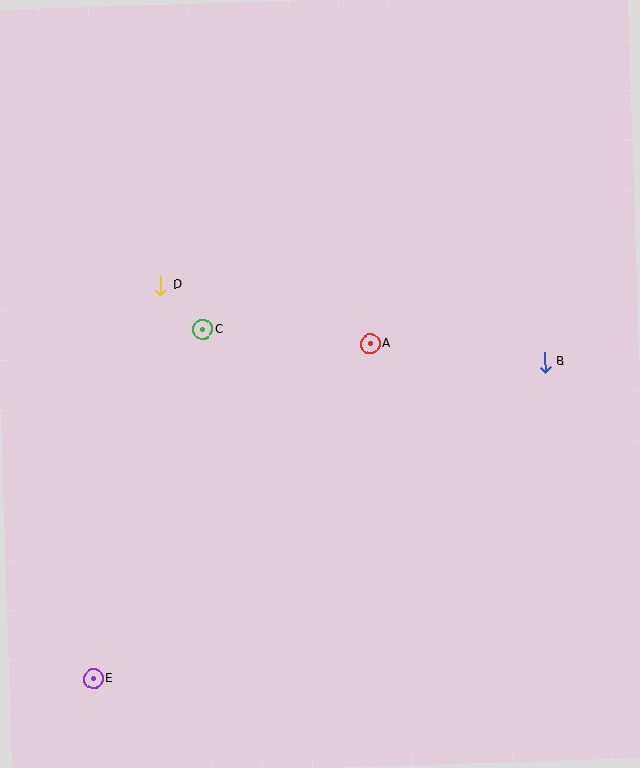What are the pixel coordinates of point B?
Point B is at (545, 362).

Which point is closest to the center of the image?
Point A at (370, 344) is closest to the center.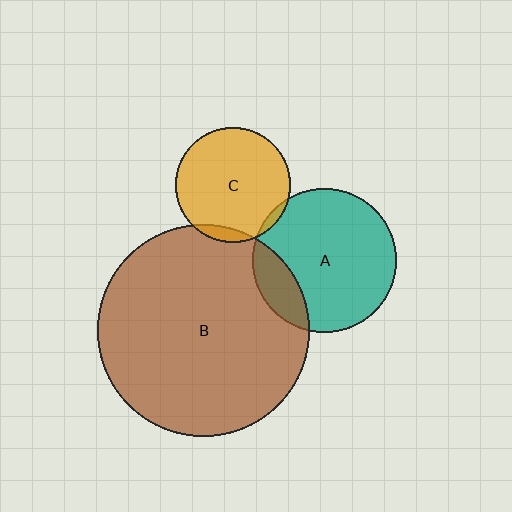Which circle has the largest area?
Circle B (brown).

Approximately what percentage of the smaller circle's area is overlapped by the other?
Approximately 5%.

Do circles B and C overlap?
Yes.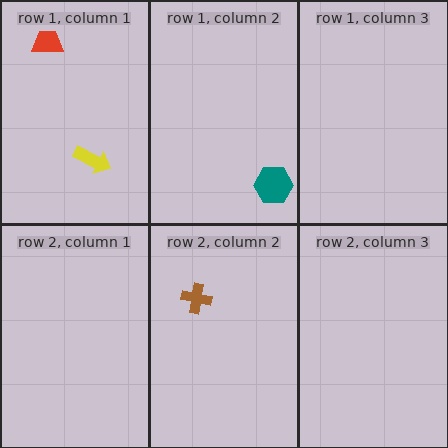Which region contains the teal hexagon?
The row 1, column 2 region.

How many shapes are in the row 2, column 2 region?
1.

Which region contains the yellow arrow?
The row 1, column 1 region.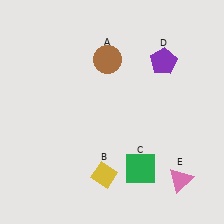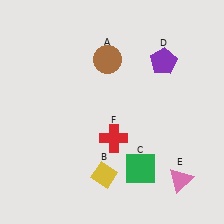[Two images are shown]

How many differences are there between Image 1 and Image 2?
There is 1 difference between the two images.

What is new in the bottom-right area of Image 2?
A red cross (F) was added in the bottom-right area of Image 2.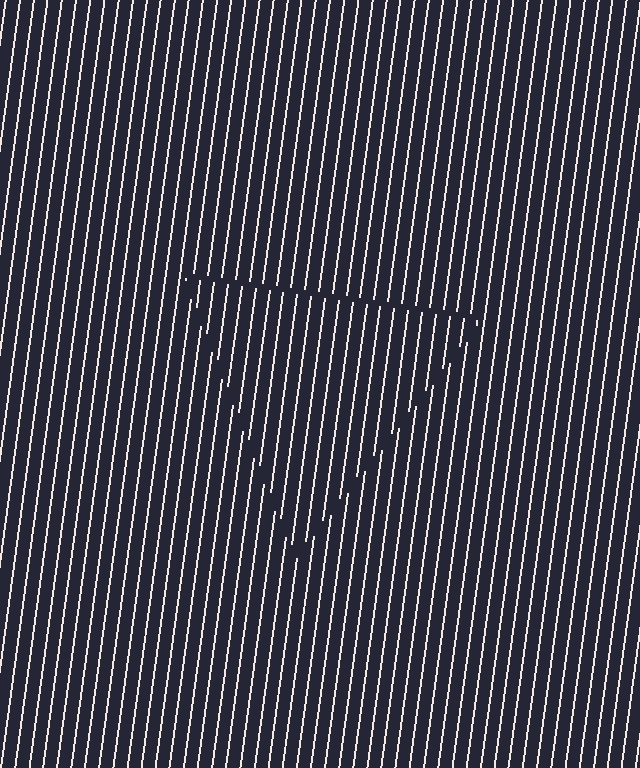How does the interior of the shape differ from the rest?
The interior of the shape contains the same grating, shifted by half a period — the contour is defined by the phase discontinuity where line-ends from the inner and outer gratings abut.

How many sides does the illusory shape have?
3 sides — the line-ends trace a triangle.